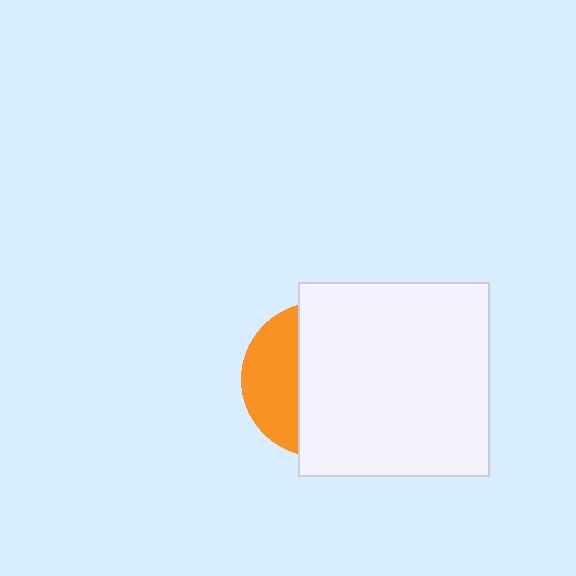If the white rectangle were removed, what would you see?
You would see the complete orange circle.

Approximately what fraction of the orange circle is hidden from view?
Roughly 67% of the orange circle is hidden behind the white rectangle.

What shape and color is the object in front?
The object in front is a white rectangle.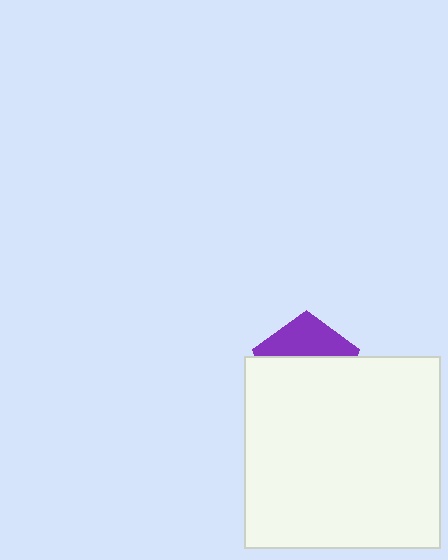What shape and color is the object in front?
The object in front is a white rectangle.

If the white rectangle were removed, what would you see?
You would see the complete purple pentagon.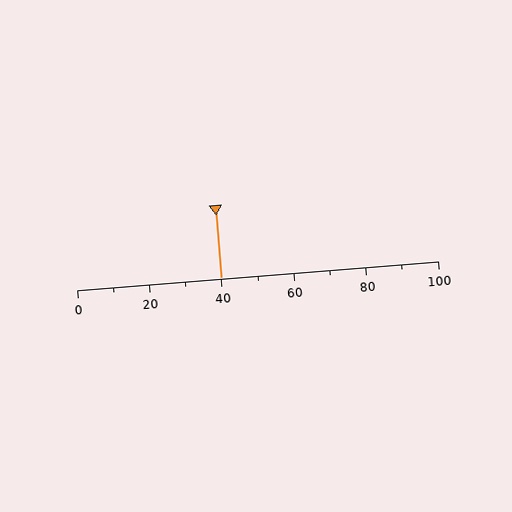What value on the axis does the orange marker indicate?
The marker indicates approximately 40.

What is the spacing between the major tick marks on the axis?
The major ticks are spaced 20 apart.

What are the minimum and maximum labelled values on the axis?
The axis runs from 0 to 100.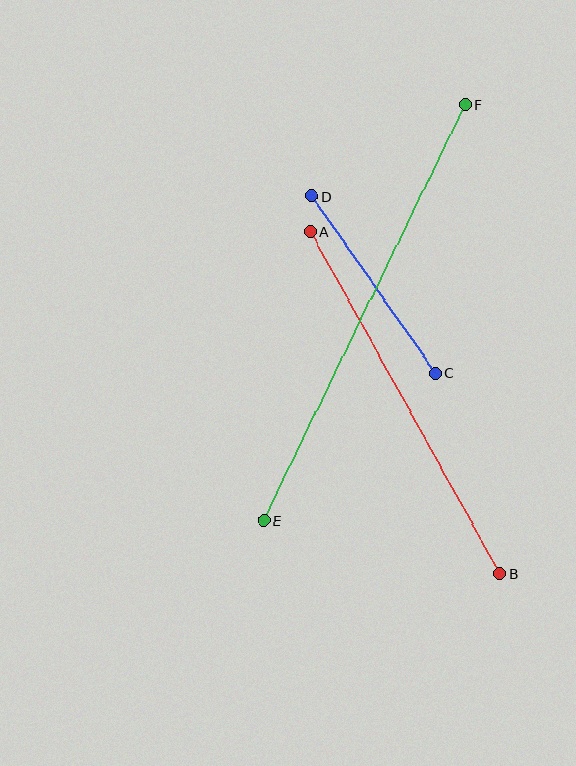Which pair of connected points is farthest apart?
Points E and F are farthest apart.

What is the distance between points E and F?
The distance is approximately 462 pixels.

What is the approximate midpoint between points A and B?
The midpoint is at approximately (405, 403) pixels.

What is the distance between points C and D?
The distance is approximately 216 pixels.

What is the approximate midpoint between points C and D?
The midpoint is at approximately (374, 285) pixels.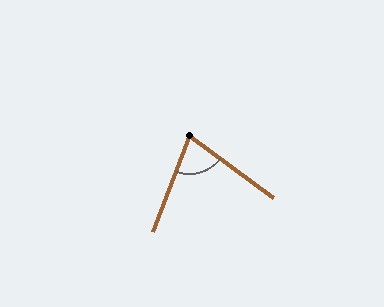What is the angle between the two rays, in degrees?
Approximately 75 degrees.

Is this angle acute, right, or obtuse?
It is acute.